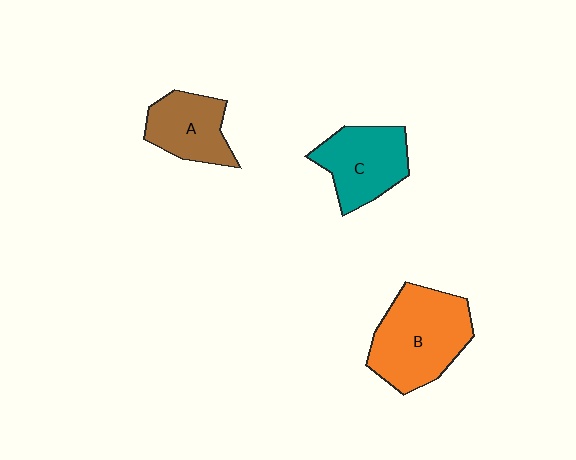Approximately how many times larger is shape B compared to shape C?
Approximately 1.4 times.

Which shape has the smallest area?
Shape A (brown).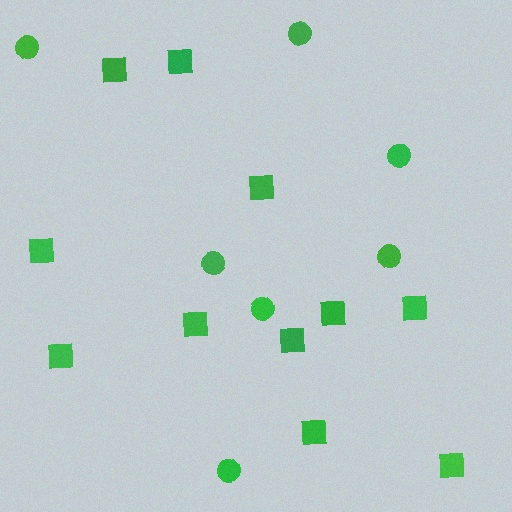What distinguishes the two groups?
There are 2 groups: one group of circles (7) and one group of squares (11).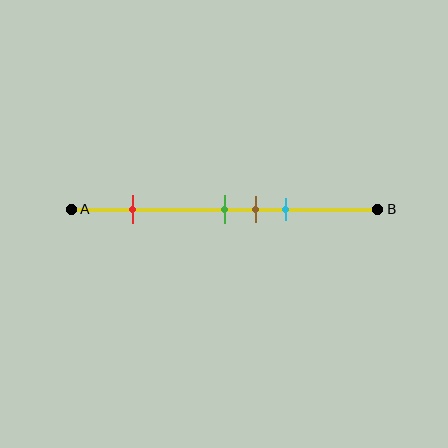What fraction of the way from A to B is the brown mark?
The brown mark is approximately 60% (0.6) of the way from A to B.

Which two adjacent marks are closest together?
The green and brown marks are the closest adjacent pair.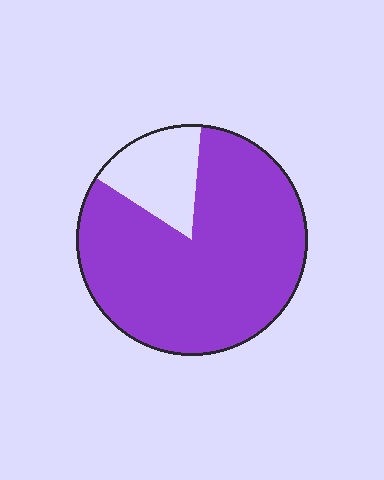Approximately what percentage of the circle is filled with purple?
Approximately 85%.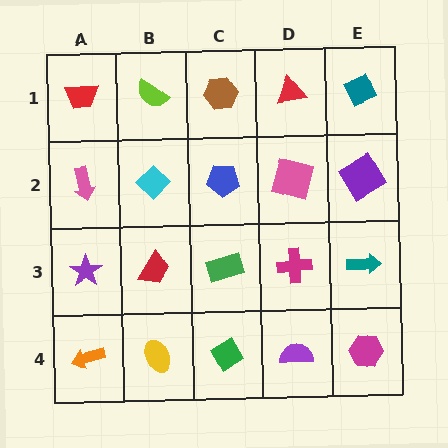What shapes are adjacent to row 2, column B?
A lime semicircle (row 1, column B), a red trapezoid (row 3, column B), a pink arrow (row 2, column A), a blue pentagon (row 2, column C).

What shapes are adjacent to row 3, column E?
A purple diamond (row 2, column E), a magenta hexagon (row 4, column E), a magenta cross (row 3, column D).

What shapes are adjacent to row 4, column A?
A purple star (row 3, column A), a yellow ellipse (row 4, column B).